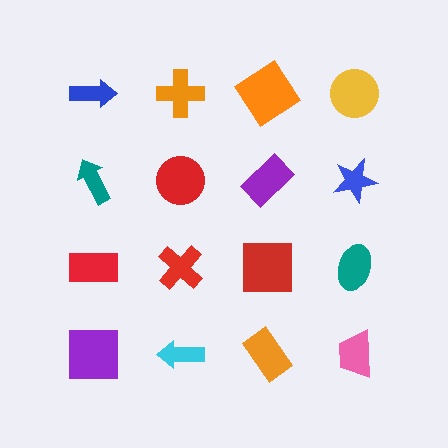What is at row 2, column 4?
A blue star.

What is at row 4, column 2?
A cyan arrow.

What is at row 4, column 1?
A purple square.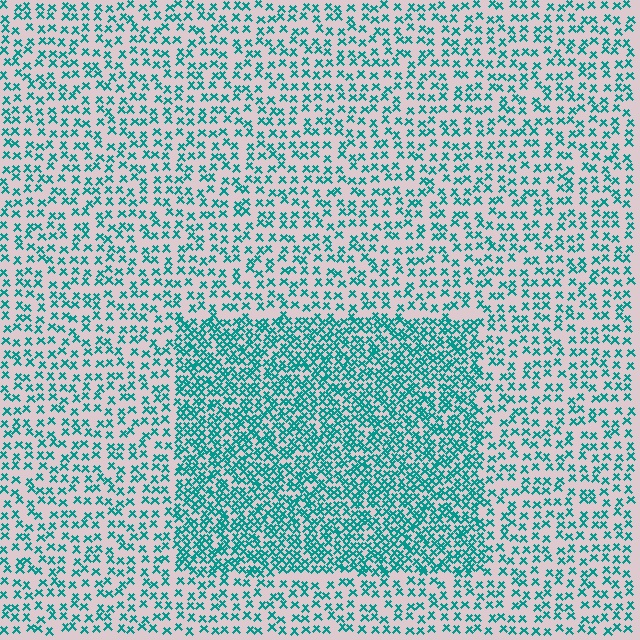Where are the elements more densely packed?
The elements are more densely packed inside the rectangle boundary.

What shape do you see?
I see a rectangle.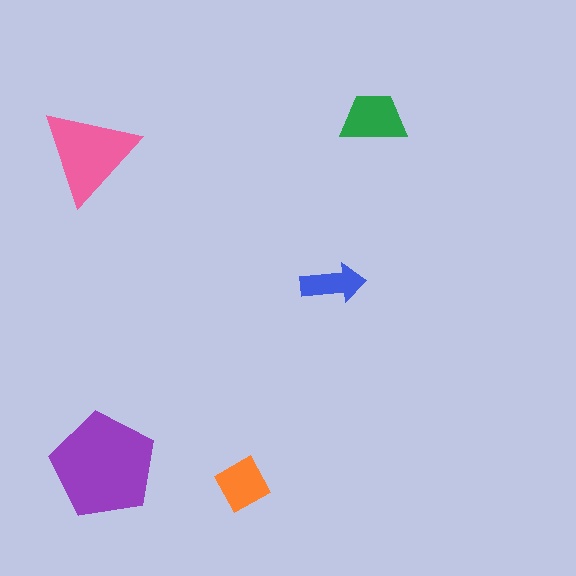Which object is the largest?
The purple pentagon.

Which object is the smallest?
The blue arrow.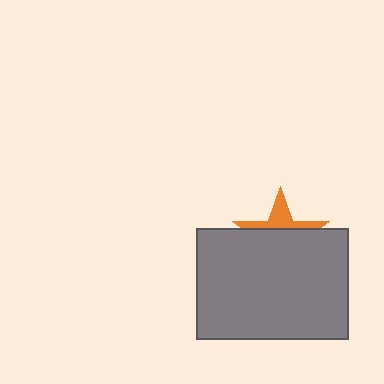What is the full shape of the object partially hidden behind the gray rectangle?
The partially hidden object is an orange star.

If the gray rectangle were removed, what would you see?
You would see the complete orange star.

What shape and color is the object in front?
The object in front is a gray rectangle.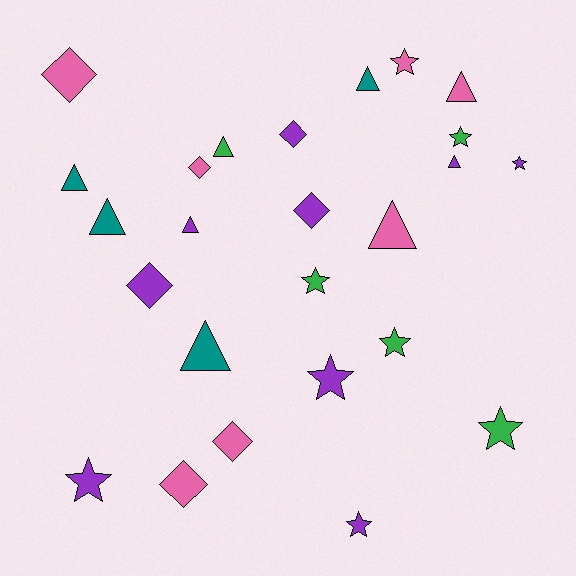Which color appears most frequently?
Purple, with 9 objects.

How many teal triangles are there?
There are 4 teal triangles.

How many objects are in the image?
There are 25 objects.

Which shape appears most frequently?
Triangle, with 9 objects.